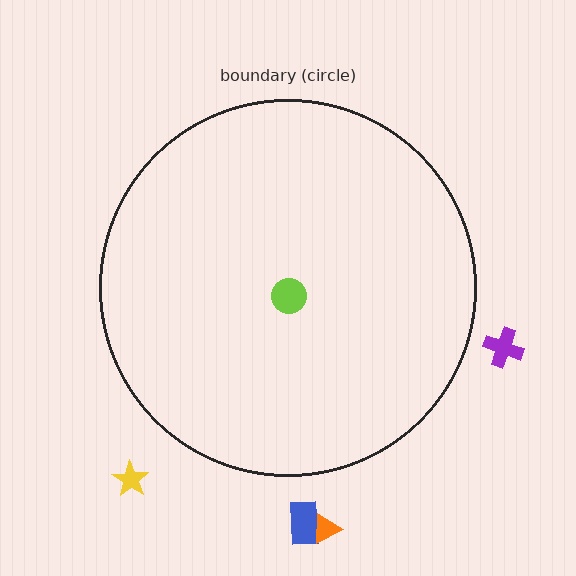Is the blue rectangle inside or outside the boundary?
Outside.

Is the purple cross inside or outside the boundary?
Outside.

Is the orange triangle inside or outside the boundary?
Outside.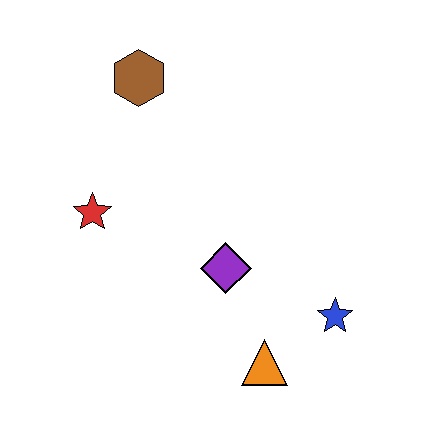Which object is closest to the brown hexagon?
The red star is closest to the brown hexagon.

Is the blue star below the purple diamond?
Yes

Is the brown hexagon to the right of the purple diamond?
No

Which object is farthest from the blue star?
The brown hexagon is farthest from the blue star.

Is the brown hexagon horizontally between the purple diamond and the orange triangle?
No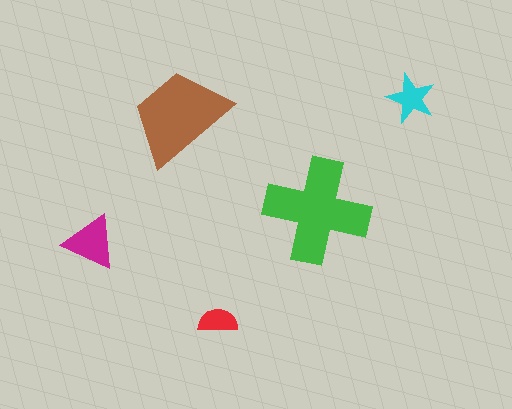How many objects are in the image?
There are 5 objects in the image.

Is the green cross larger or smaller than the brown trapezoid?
Larger.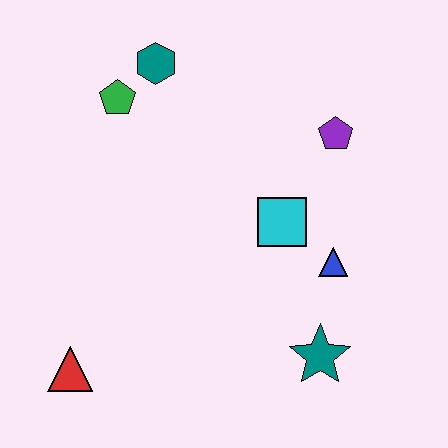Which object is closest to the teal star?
The blue triangle is closest to the teal star.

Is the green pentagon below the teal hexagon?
Yes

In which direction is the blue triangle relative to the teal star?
The blue triangle is above the teal star.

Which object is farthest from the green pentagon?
The teal star is farthest from the green pentagon.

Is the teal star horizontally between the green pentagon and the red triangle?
No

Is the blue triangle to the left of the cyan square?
No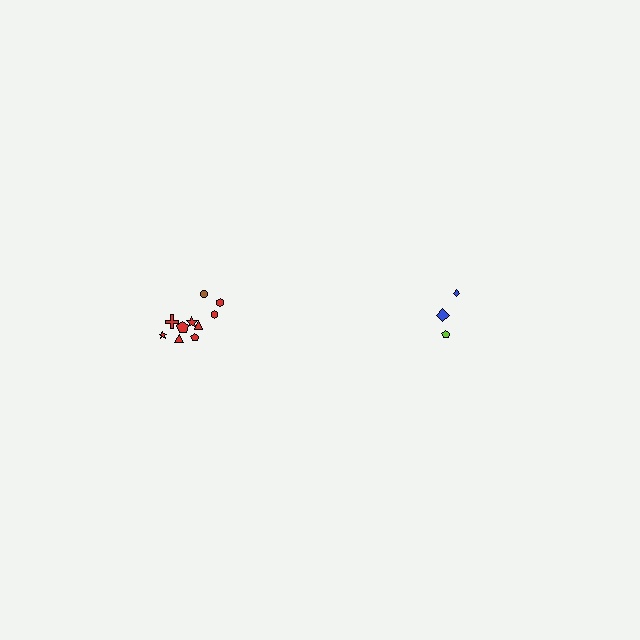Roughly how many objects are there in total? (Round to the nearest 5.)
Roughly 15 objects in total.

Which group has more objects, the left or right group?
The left group.